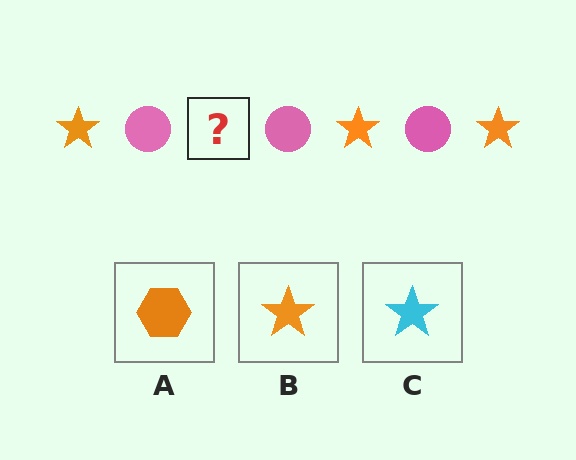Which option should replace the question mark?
Option B.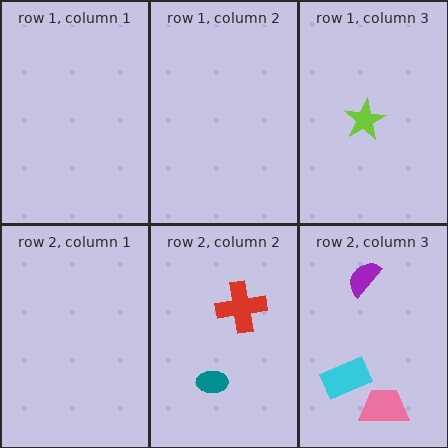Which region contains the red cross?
The row 2, column 2 region.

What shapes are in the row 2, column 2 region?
The teal ellipse, the red cross.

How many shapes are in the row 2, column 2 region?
2.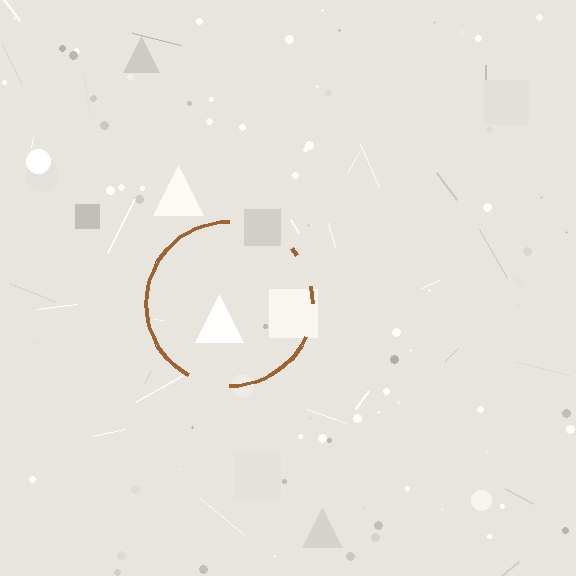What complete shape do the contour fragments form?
The contour fragments form a circle.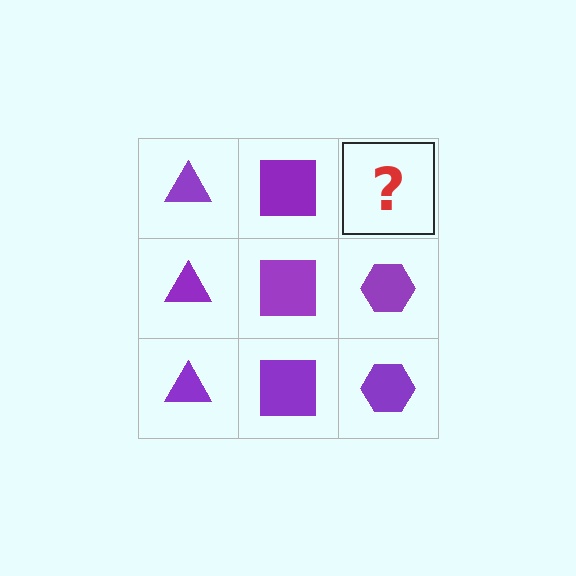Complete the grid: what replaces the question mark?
The question mark should be replaced with a purple hexagon.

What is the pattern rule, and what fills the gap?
The rule is that each column has a consistent shape. The gap should be filled with a purple hexagon.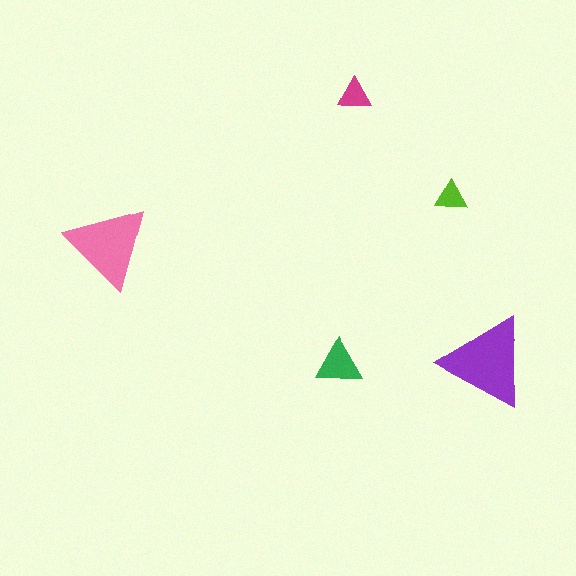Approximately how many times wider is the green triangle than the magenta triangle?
About 1.5 times wider.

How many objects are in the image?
There are 5 objects in the image.